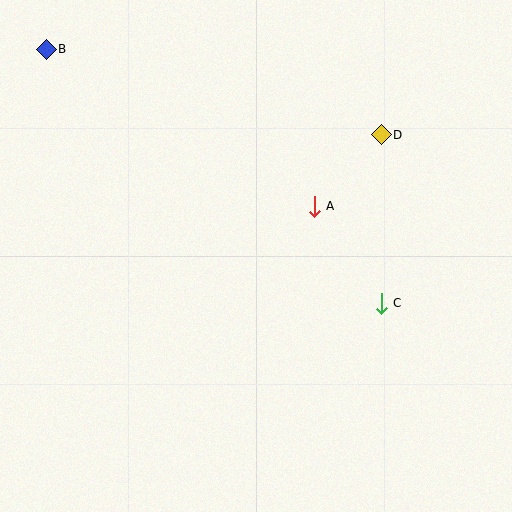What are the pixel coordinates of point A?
Point A is at (314, 206).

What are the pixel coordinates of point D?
Point D is at (381, 135).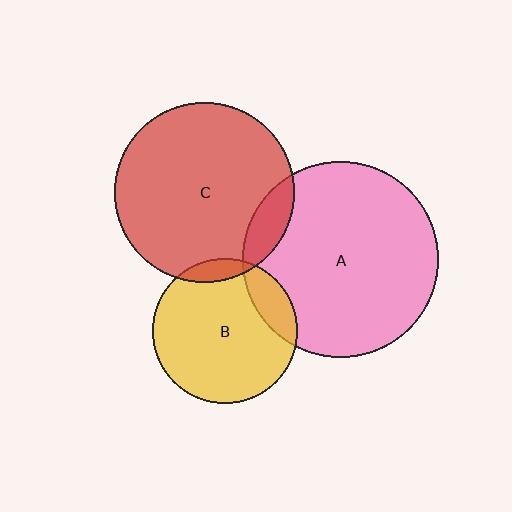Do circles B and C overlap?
Yes.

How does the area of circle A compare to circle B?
Approximately 1.8 times.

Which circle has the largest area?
Circle A (pink).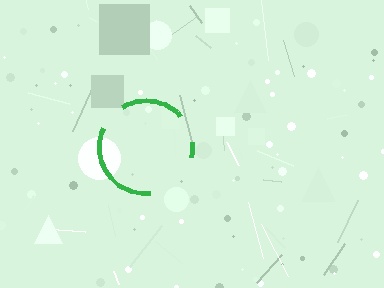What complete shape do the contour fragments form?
The contour fragments form a circle.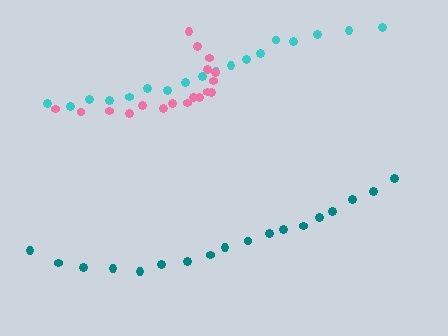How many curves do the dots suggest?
There are 3 distinct paths.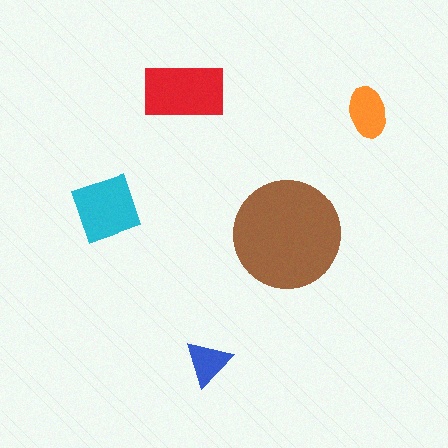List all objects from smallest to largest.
The blue triangle, the orange ellipse, the cyan diamond, the red rectangle, the brown circle.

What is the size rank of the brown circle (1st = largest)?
1st.